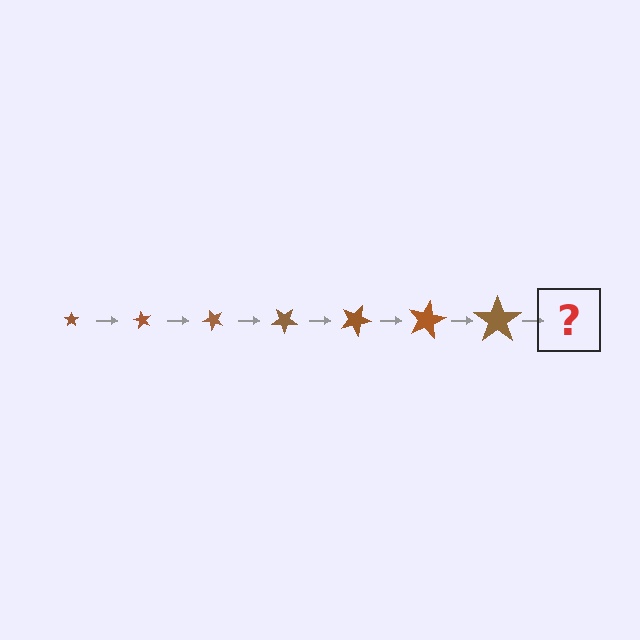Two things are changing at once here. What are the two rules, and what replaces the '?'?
The two rules are that the star grows larger each step and it rotates 60 degrees each step. The '?' should be a star, larger than the previous one and rotated 420 degrees from the start.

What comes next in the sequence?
The next element should be a star, larger than the previous one and rotated 420 degrees from the start.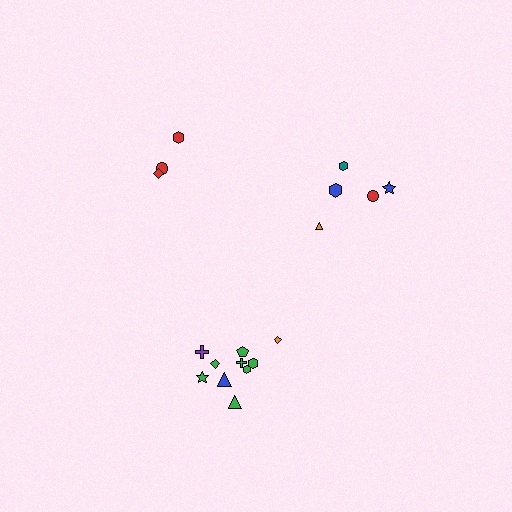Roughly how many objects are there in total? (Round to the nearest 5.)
Roughly 20 objects in total.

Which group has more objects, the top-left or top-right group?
The top-right group.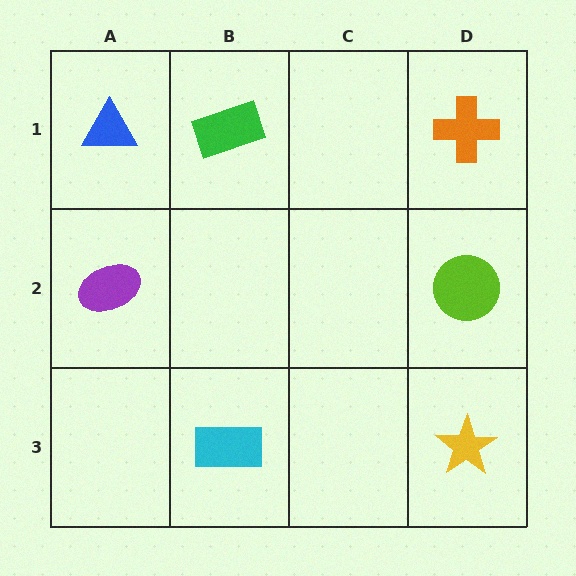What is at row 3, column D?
A yellow star.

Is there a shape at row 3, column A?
No, that cell is empty.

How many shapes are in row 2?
2 shapes.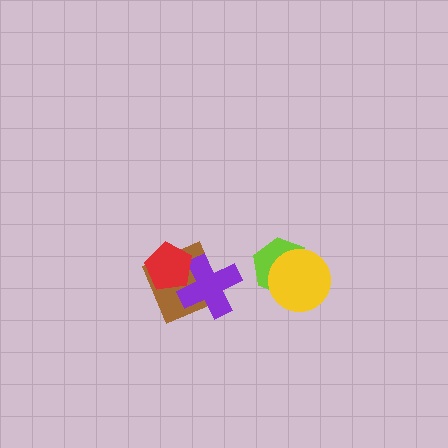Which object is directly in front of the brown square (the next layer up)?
The purple cross is directly in front of the brown square.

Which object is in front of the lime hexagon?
The yellow circle is in front of the lime hexagon.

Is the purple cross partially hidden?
Yes, it is partially covered by another shape.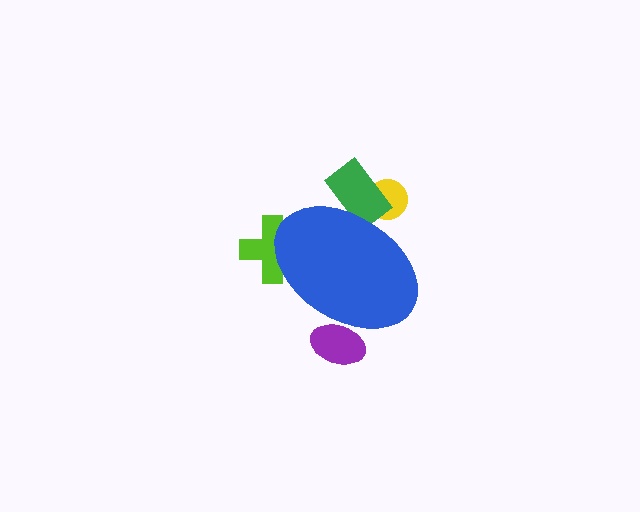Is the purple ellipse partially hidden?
Yes, the purple ellipse is partially hidden behind the blue ellipse.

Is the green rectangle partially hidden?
Yes, the green rectangle is partially hidden behind the blue ellipse.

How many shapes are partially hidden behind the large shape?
4 shapes are partially hidden.